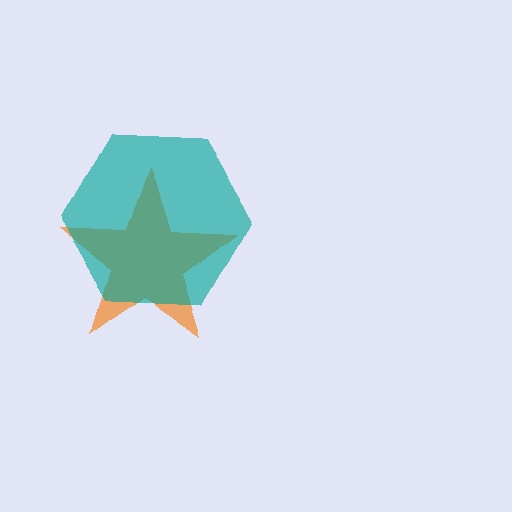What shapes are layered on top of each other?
The layered shapes are: an orange star, a teal hexagon.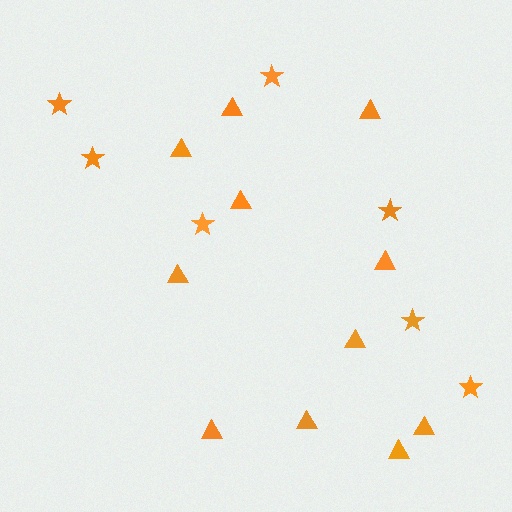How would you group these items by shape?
There are 2 groups: one group of triangles (11) and one group of stars (7).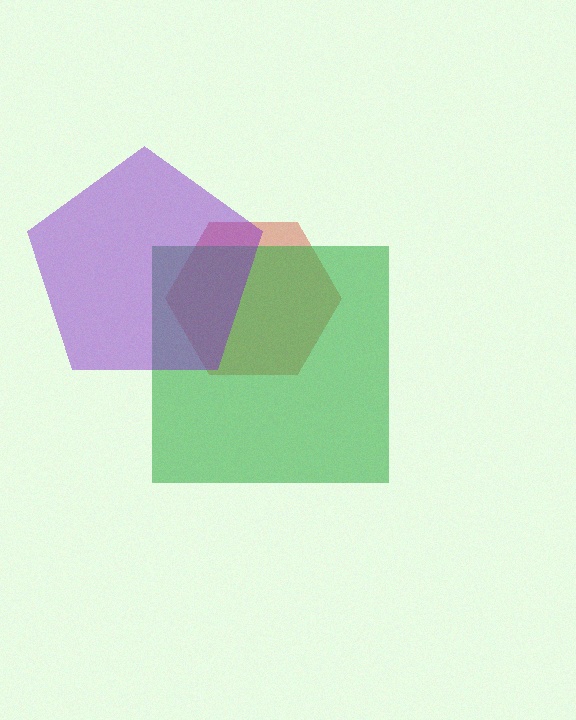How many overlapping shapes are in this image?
There are 3 overlapping shapes in the image.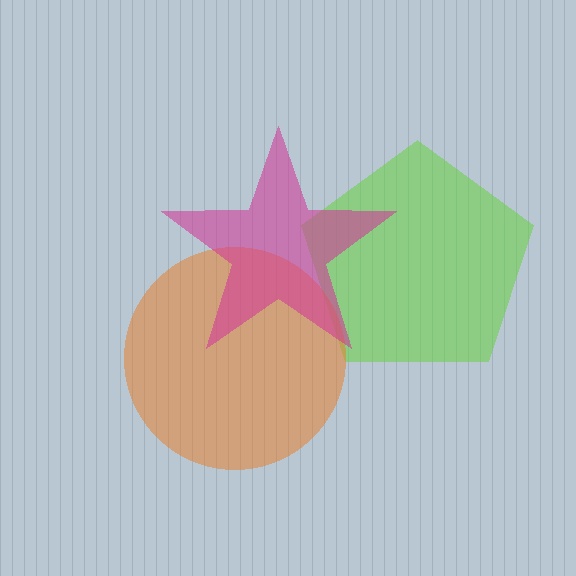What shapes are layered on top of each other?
The layered shapes are: a lime pentagon, an orange circle, a magenta star.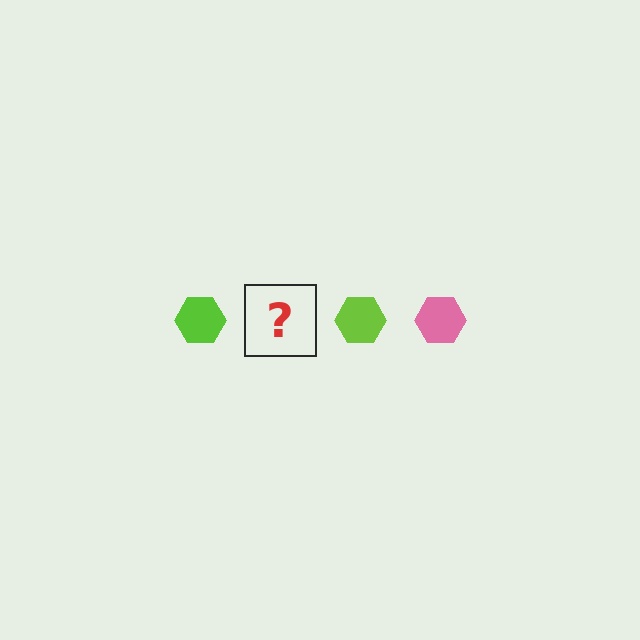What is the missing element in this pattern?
The missing element is a pink hexagon.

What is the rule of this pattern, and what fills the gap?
The rule is that the pattern cycles through lime, pink hexagons. The gap should be filled with a pink hexagon.